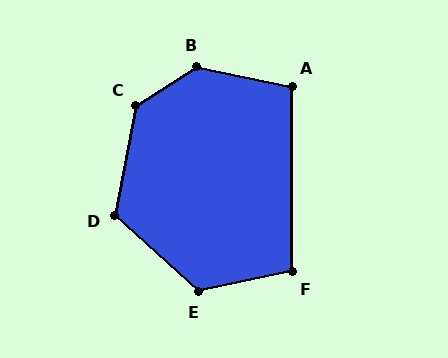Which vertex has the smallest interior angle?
A, at approximately 101 degrees.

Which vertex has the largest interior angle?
B, at approximately 136 degrees.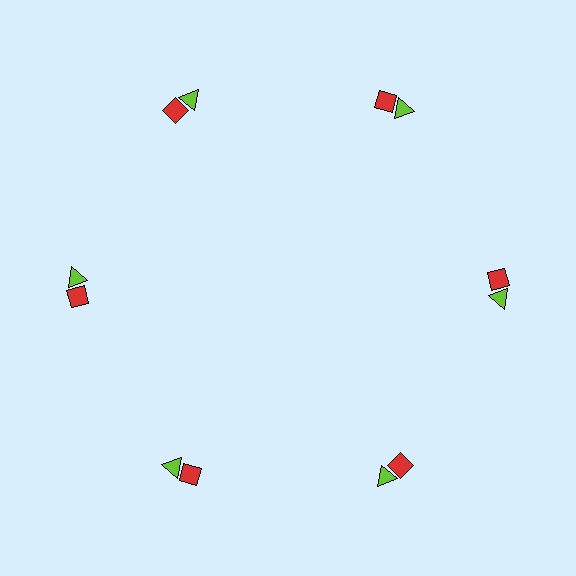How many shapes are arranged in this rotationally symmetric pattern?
There are 12 shapes, arranged in 6 groups of 2.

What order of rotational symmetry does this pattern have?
This pattern has 6-fold rotational symmetry.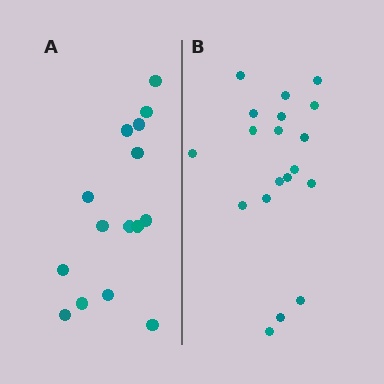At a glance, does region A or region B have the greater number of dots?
Region B (the right region) has more dots.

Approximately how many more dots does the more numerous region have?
Region B has about 4 more dots than region A.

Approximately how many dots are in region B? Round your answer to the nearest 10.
About 20 dots. (The exact count is 19, which rounds to 20.)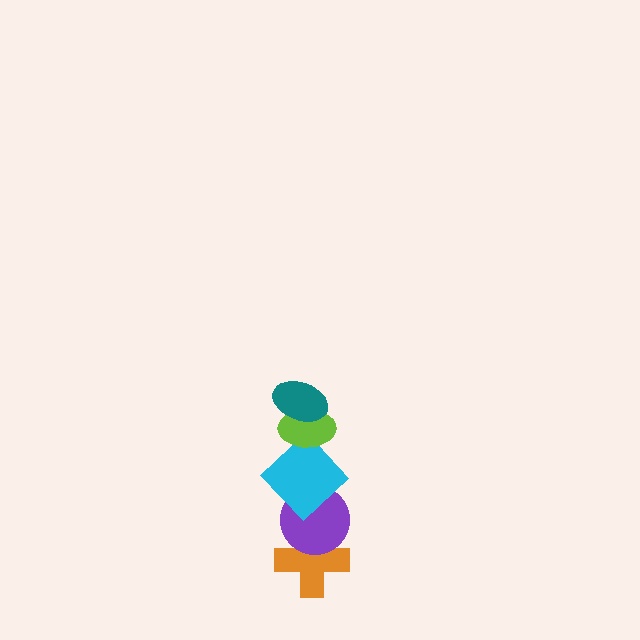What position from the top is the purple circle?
The purple circle is 4th from the top.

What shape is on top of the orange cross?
The purple circle is on top of the orange cross.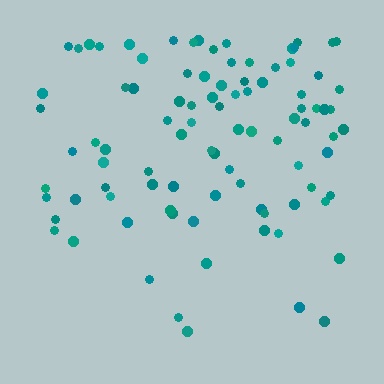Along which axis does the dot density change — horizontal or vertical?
Vertical.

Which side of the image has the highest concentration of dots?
The top.